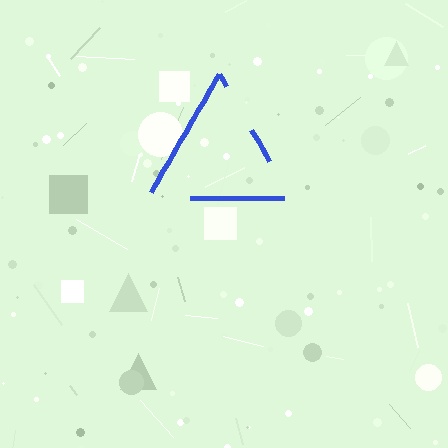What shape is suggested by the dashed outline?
The dashed outline suggests a triangle.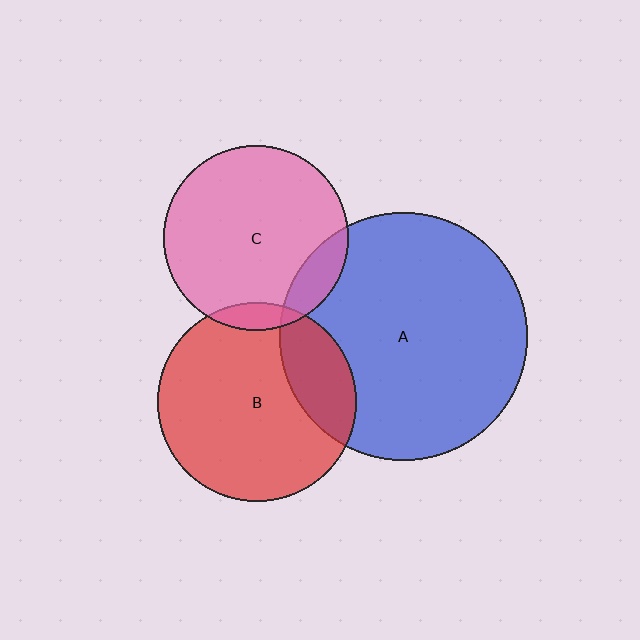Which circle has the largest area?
Circle A (blue).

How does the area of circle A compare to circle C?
Approximately 1.8 times.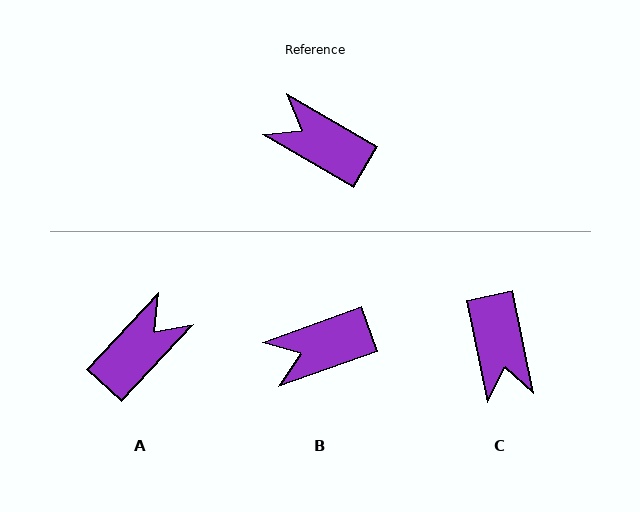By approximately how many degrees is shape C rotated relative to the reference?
Approximately 132 degrees counter-clockwise.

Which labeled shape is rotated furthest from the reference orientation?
C, about 132 degrees away.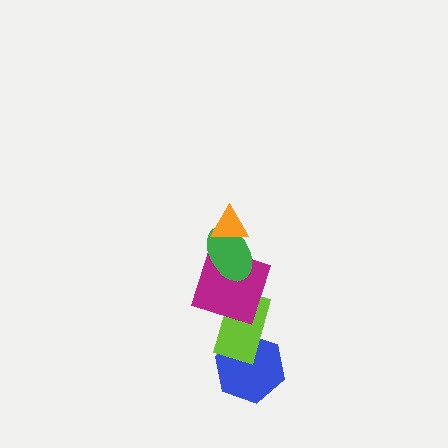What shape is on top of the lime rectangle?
The magenta square is on top of the lime rectangle.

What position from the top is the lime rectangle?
The lime rectangle is 4th from the top.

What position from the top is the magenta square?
The magenta square is 3rd from the top.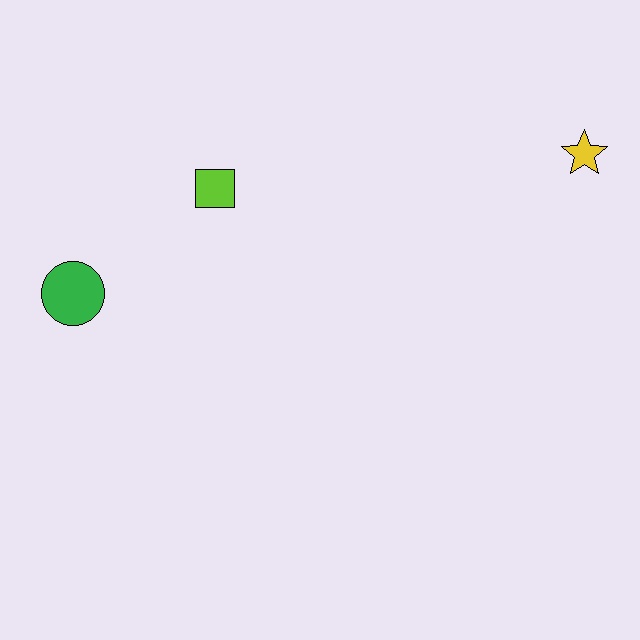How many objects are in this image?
There are 3 objects.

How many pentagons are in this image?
There are no pentagons.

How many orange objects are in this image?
There are no orange objects.